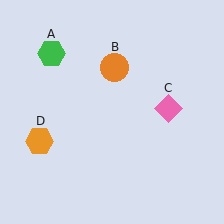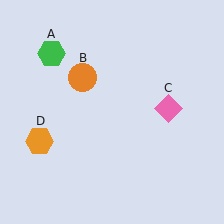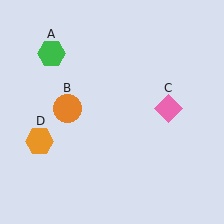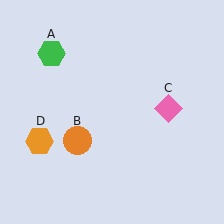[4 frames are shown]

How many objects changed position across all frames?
1 object changed position: orange circle (object B).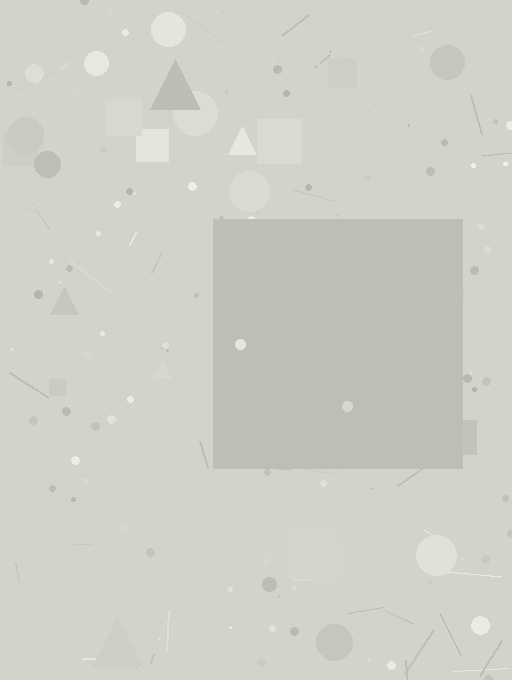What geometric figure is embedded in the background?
A square is embedded in the background.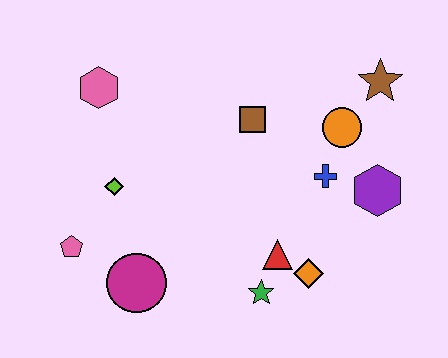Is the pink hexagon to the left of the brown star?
Yes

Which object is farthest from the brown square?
The pink pentagon is farthest from the brown square.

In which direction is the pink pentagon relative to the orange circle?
The pink pentagon is to the left of the orange circle.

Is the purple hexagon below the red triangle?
No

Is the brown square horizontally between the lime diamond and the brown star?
Yes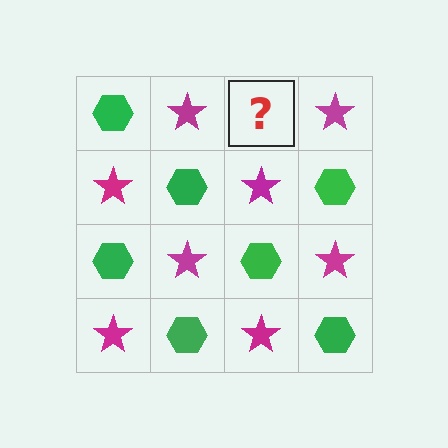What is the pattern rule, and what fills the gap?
The rule is that it alternates green hexagon and magenta star in a checkerboard pattern. The gap should be filled with a green hexagon.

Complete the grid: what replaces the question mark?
The question mark should be replaced with a green hexagon.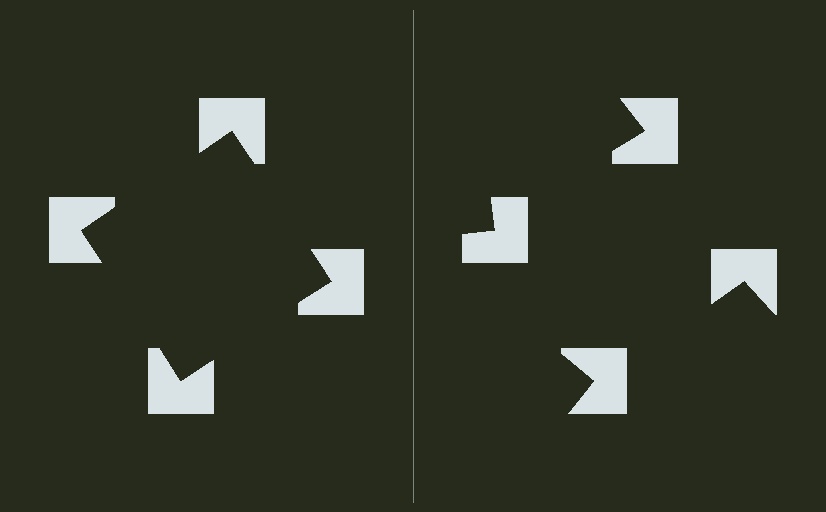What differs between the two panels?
The notched squares are positioned identically on both sides; only the wedge orientations differ. On the left they align to a square; on the right they are misaligned.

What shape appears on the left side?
An illusory square.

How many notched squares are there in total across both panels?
8 — 4 on each side.